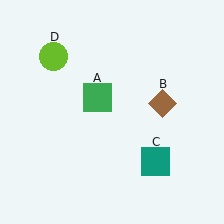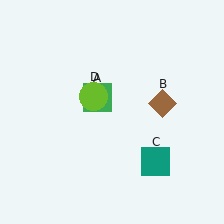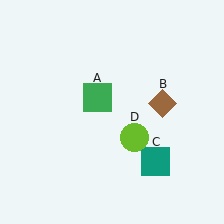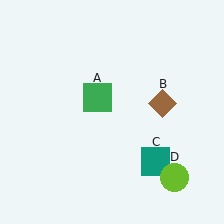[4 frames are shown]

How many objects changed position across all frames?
1 object changed position: lime circle (object D).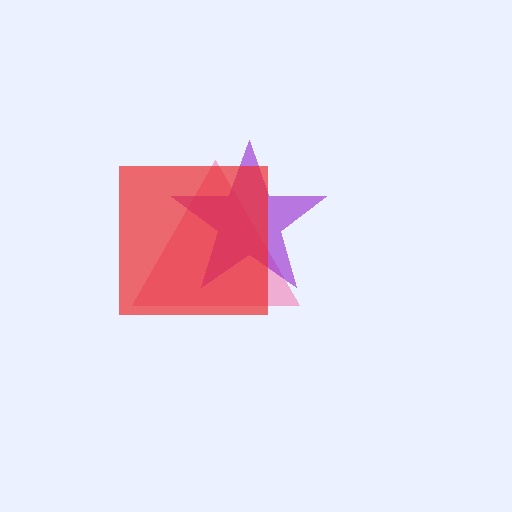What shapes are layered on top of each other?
The layered shapes are: a pink triangle, a purple star, a red square.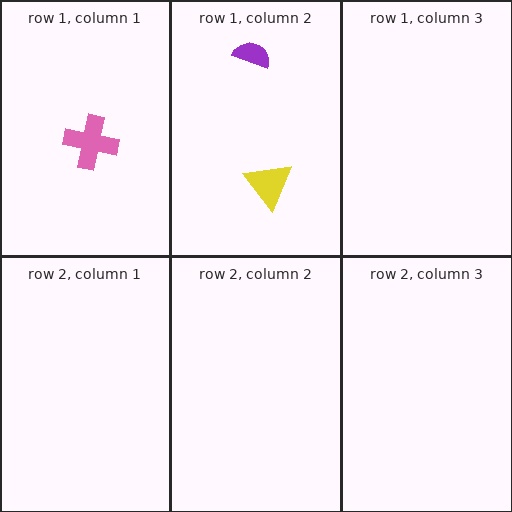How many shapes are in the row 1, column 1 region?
1.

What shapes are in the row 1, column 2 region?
The purple semicircle, the yellow triangle.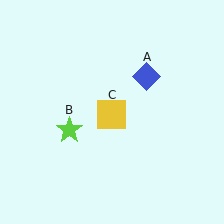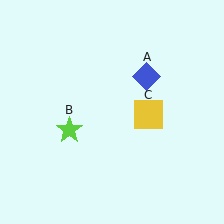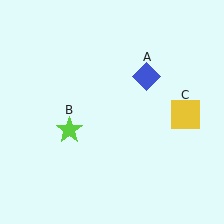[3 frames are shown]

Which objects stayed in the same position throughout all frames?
Blue diamond (object A) and lime star (object B) remained stationary.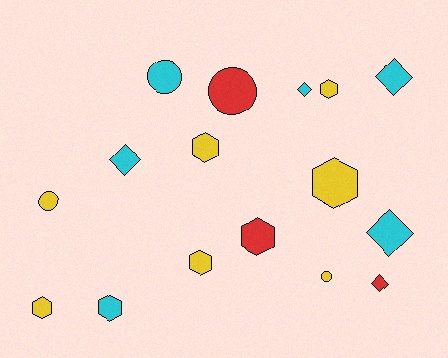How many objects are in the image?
There are 16 objects.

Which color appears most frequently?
Yellow, with 7 objects.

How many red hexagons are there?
There is 1 red hexagon.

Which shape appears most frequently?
Hexagon, with 7 objects.